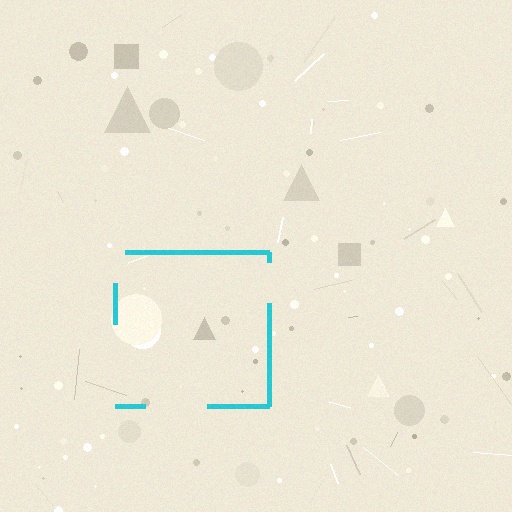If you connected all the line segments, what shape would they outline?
They would outline a square.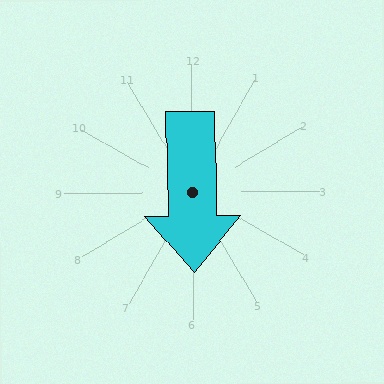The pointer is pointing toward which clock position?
Roughly 6 o'clock.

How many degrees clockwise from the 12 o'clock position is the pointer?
Approximately 179 degrees.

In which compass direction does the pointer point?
South.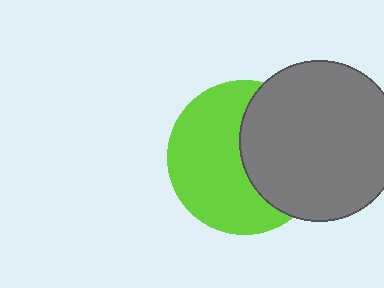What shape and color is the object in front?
The object in front is a gray circle.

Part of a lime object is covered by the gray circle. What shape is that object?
It is a circle.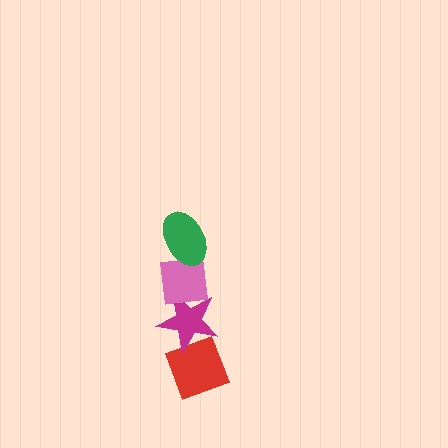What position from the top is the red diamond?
The red diamond is 4th from the top.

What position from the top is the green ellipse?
The green ellipse is 1st from the top.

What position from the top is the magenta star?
The magenta star is 3rd from the top.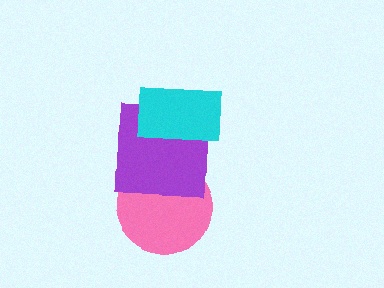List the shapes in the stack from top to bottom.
From top to bottom: the cyan rectangle, the purple square, the pink circle.